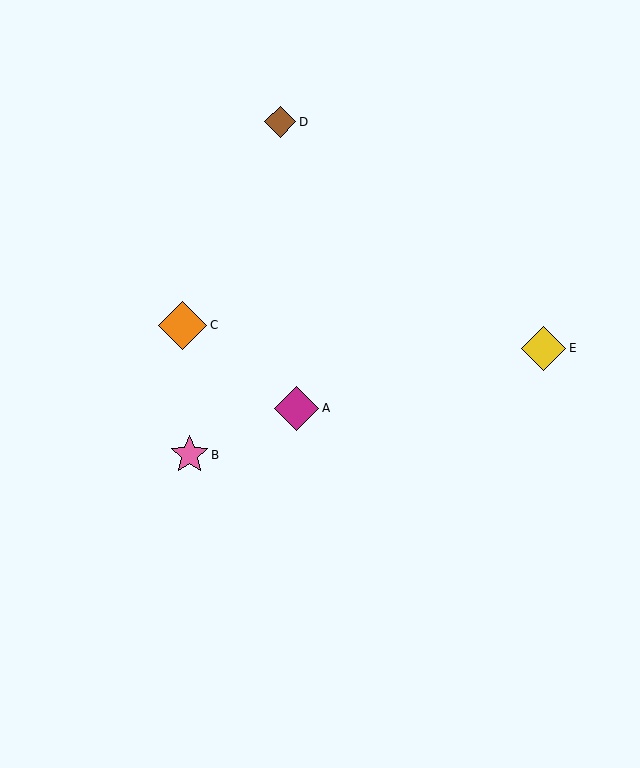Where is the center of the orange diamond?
The center of the orange diamond is at (183, 325).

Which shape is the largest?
The orange diamond (labeled C) is the largest.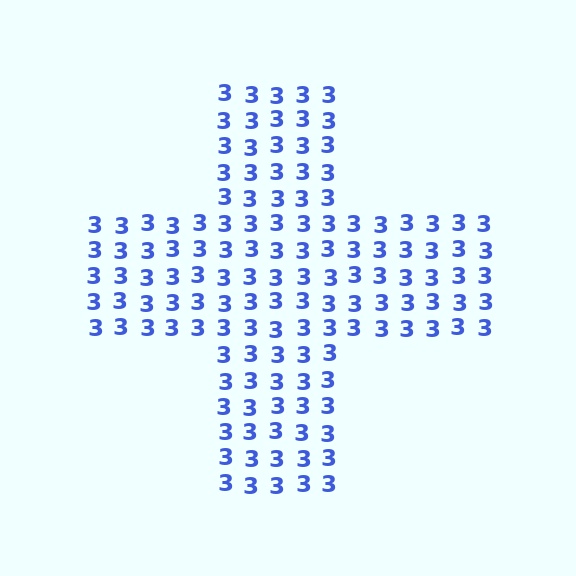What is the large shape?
The large shape is a cross.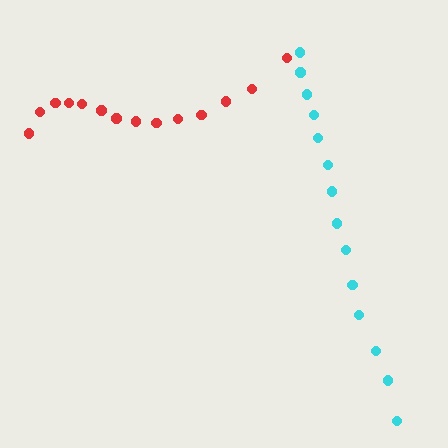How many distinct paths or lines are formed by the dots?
There are 2 distinct paths.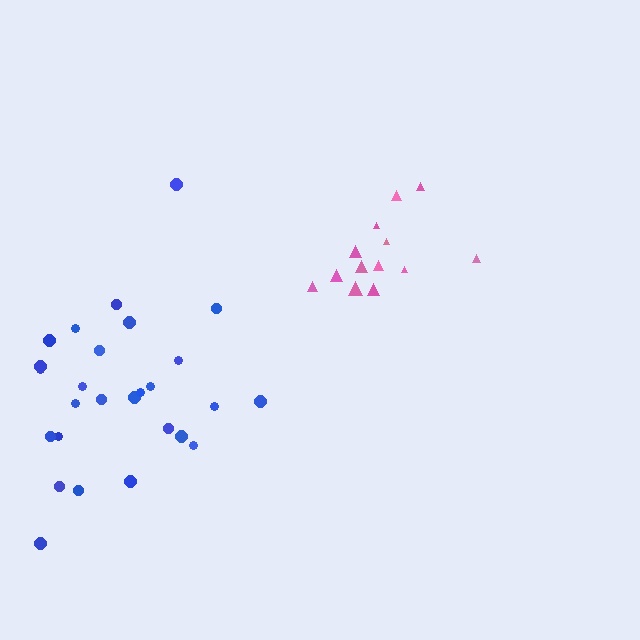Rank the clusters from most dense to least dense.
pink, blue.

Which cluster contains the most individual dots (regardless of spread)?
Blue (27).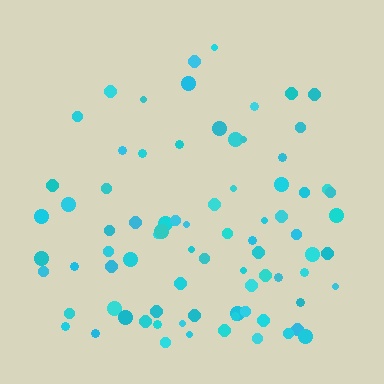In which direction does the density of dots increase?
From top to bottom, with the bottom side densest.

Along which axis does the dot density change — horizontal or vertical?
Vertical.